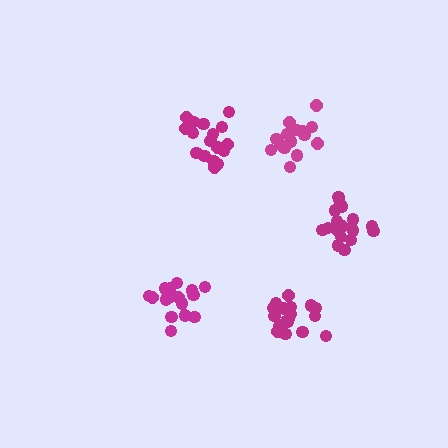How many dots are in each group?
Group 1: 16 dots, Group 2: 17 dots, Group 3: 18 dots, Group 4: 17 dots, Group 5: 18 dots (86 total).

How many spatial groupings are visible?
There are 5 spatial groupings.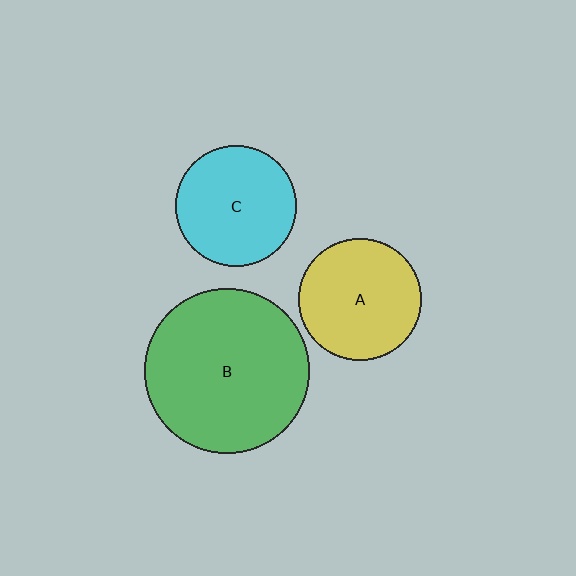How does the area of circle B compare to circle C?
Approximately 1.9 times.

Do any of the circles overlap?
No, none of the circles overlap.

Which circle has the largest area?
Circle B (green).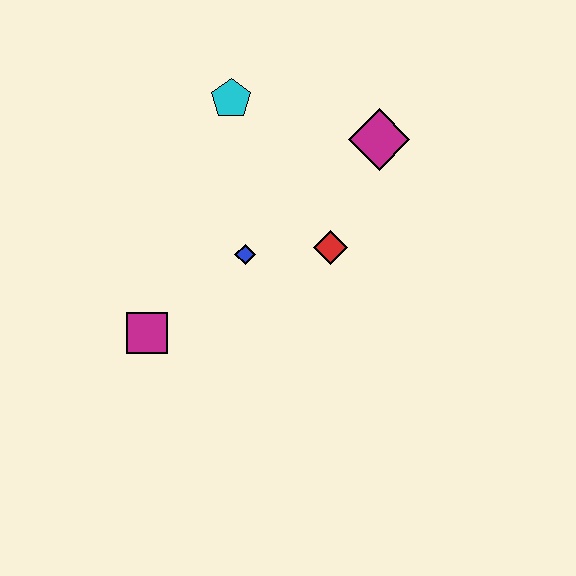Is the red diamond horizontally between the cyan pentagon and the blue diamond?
No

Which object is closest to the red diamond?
The blue diamond is closest to the red diamond.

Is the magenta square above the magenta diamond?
No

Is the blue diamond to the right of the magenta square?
Yes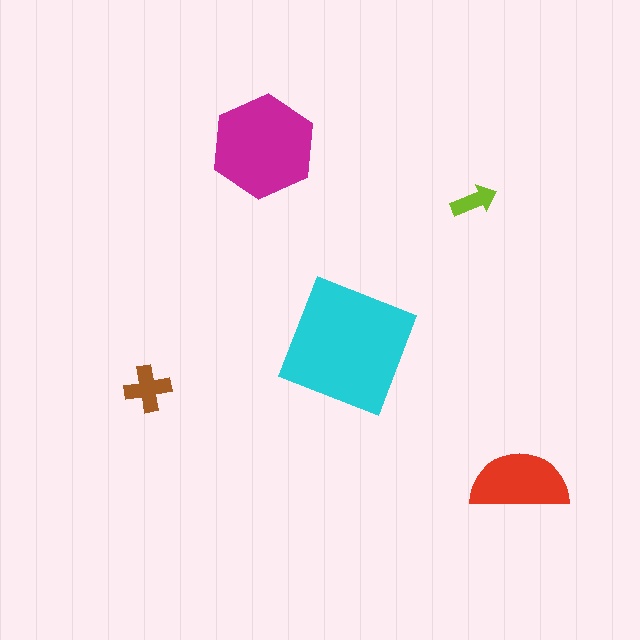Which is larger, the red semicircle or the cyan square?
The cyan square.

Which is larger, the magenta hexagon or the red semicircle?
The magenta hexagon.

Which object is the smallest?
The lime arrow.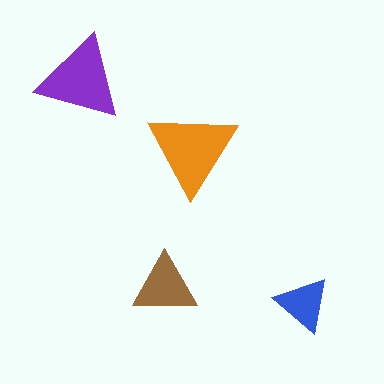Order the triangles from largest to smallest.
the orange one, the purple one, the brown one, the blue one.